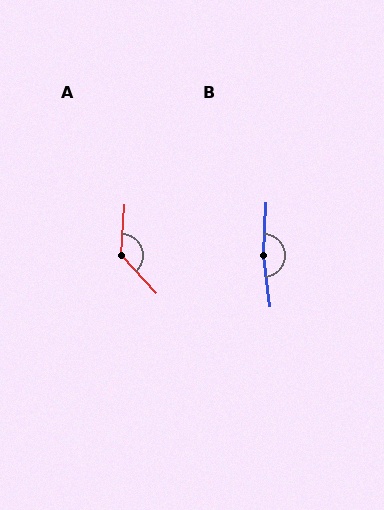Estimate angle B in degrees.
Approximately 170 degrees.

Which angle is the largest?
B, at approximately 170 degrees.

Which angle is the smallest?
A, at approximately 133 degrees.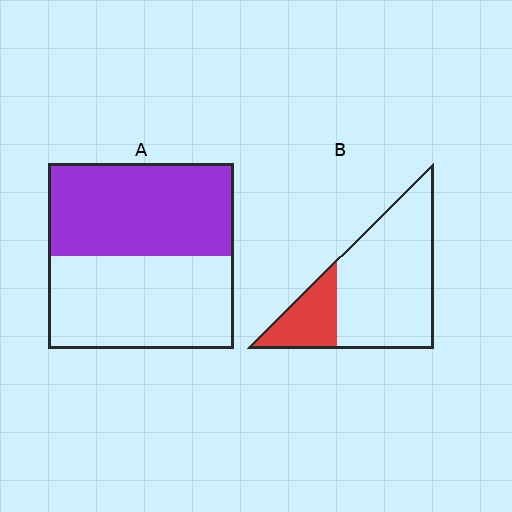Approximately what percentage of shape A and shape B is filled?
A is approximately 50% and B is approximately 25%.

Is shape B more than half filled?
No.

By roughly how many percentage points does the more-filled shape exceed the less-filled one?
By roughly 25 percentage points (A over B).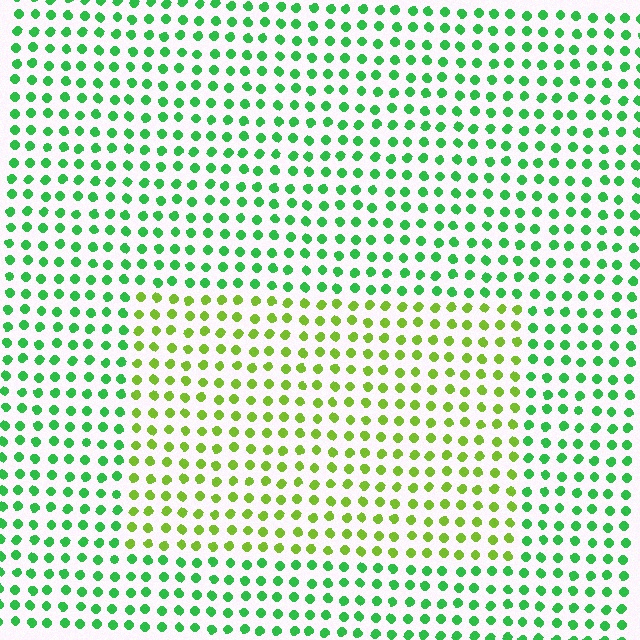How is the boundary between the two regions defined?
The boundary is defined purely by a slight shift in hue (about 41 degrees). Spacing, size, and orientation are identical on both sides.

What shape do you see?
I see a rectangle.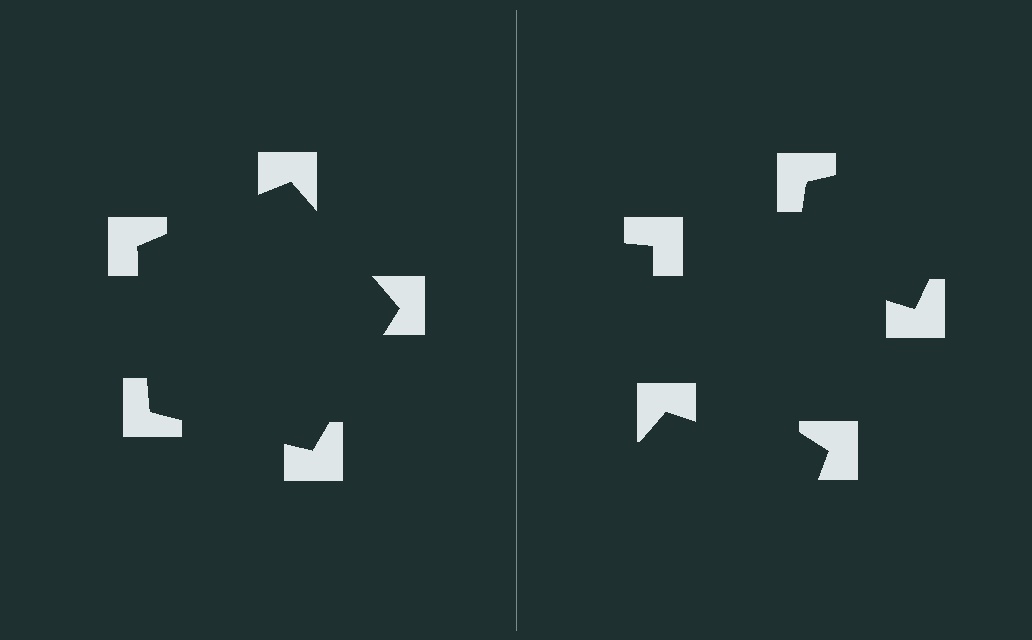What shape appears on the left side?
An illusory pentagon.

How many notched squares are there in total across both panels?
10 — 5 on each side.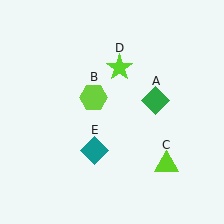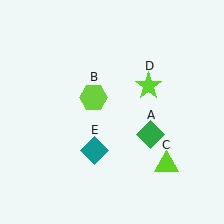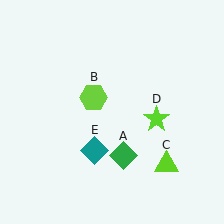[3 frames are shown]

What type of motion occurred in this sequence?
The green diamond (object A), lime star (object D) rotated clockwise around the center of the scene.